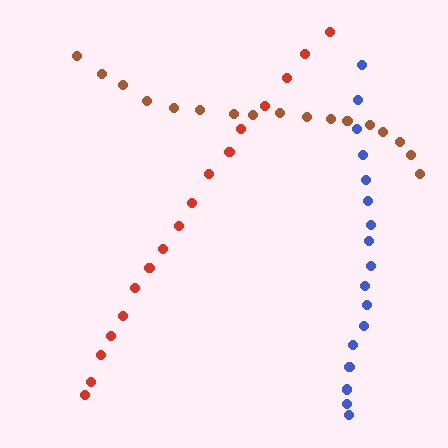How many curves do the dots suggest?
There are 3 distinct paths.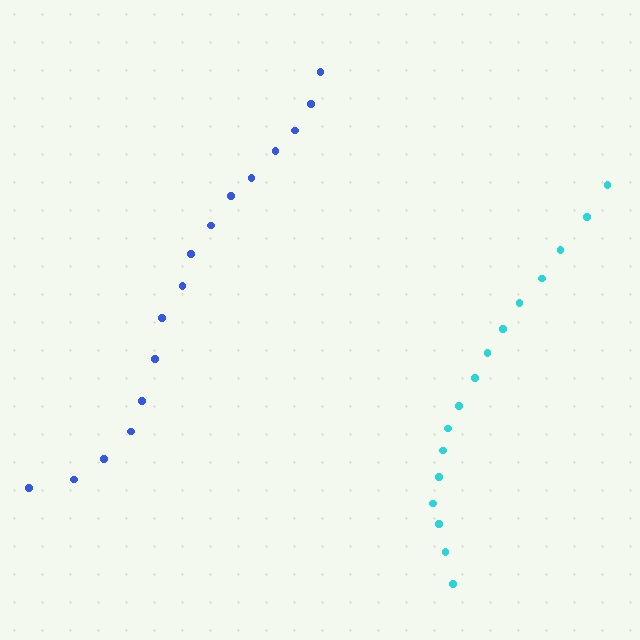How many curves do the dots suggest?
There are 2 distinct paths.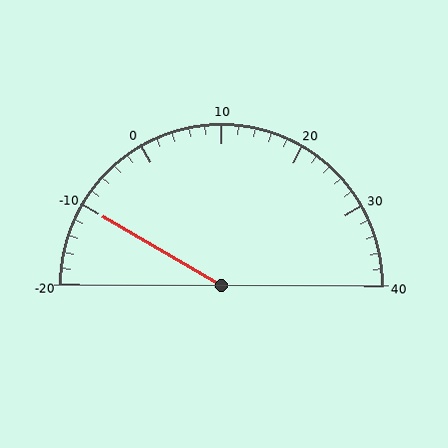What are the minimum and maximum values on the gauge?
The gauge ranges from -20 to 40.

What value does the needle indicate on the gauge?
The needle indicates approximately -10.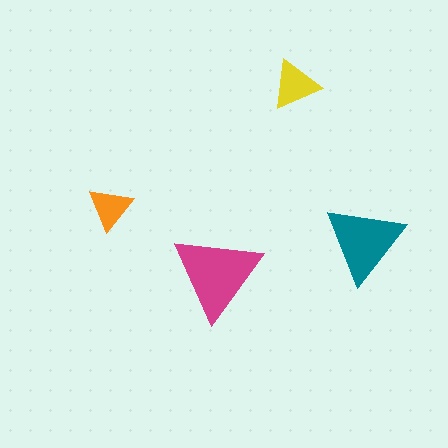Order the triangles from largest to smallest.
the magenta one, the teal one, the yellow one, the orange one.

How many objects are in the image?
There are 4 objects in the image.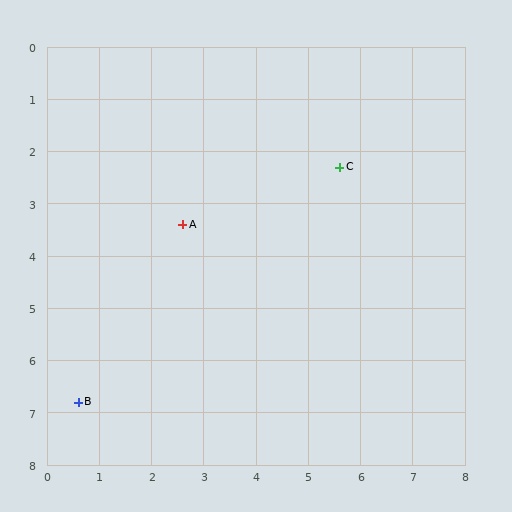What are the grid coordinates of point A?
Point A is at approximately (2.6, 3.4).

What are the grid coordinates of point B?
Point B is at approximately (0.6, 6.8).